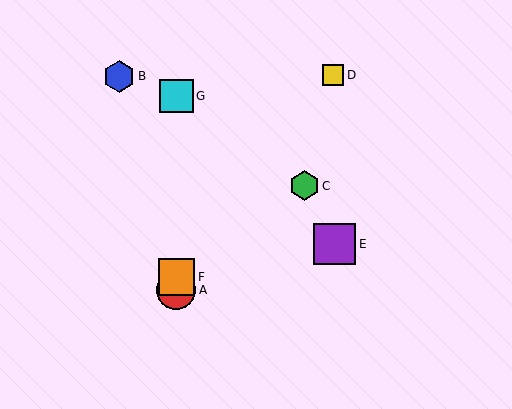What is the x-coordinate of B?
Object B is at x≈119.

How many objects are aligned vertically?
3 objects (A, F, G) are aligned vertically.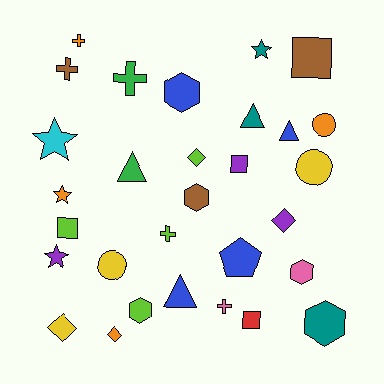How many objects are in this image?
There are 30 objects.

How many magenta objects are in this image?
There are no magenta objects.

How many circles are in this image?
There are 3 circles.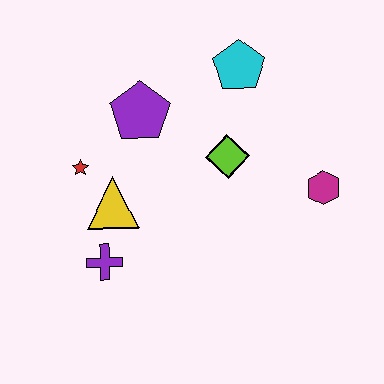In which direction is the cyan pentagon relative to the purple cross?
The cyan pentagon is above the purple cross.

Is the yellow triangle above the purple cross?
Yes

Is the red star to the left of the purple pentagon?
Yes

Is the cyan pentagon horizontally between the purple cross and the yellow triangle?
No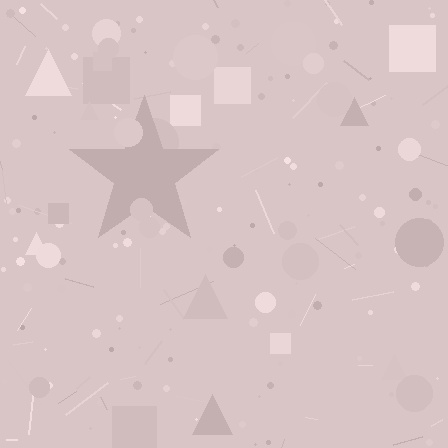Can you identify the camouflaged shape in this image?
The camouflaged shape is a star.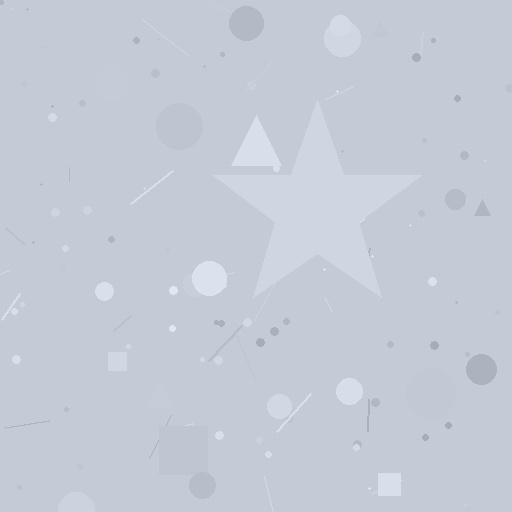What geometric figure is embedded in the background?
A star is embedded in the background.